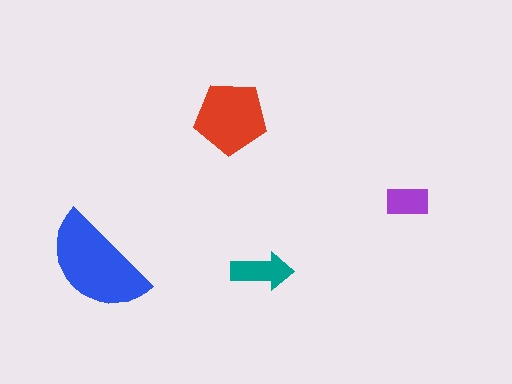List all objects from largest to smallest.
The blue semicircle, the red pentagon, the teal arrow, the purple rectangle.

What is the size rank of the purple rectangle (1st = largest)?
4th.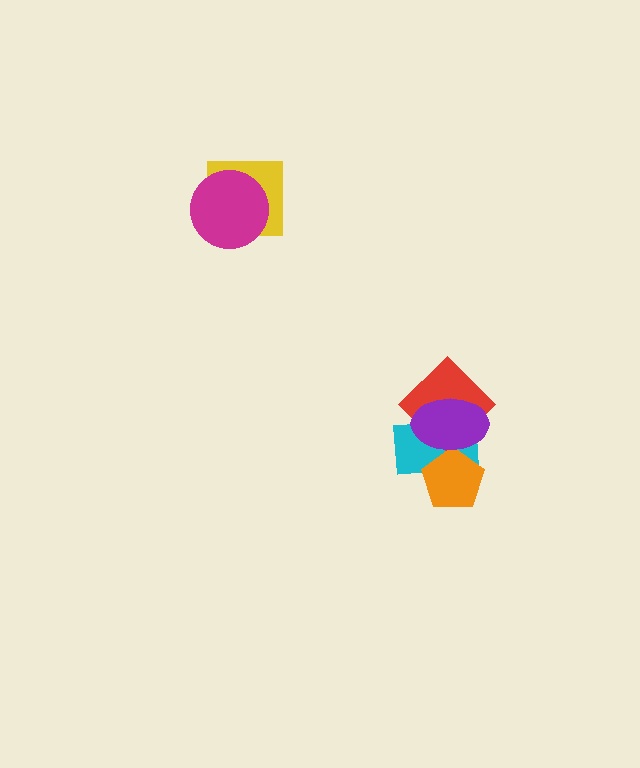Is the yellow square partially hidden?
Yes, it is partially covered by another shape.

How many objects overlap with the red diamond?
2 objects overlap with the red diamond.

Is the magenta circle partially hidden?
No, no other shape covers it.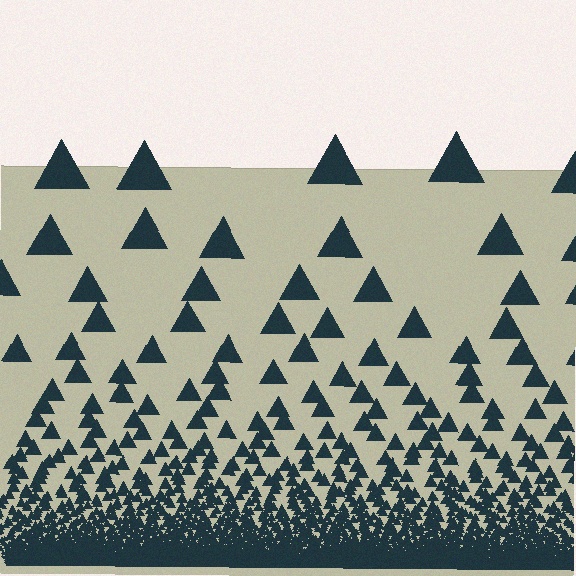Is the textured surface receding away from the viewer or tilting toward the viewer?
The surface appears to tilt toward the viewer. Texture elements get larger and sparser toward the top.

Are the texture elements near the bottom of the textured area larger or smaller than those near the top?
Smaller. The gradient is inverted — elements near the bottom are smaller and denser.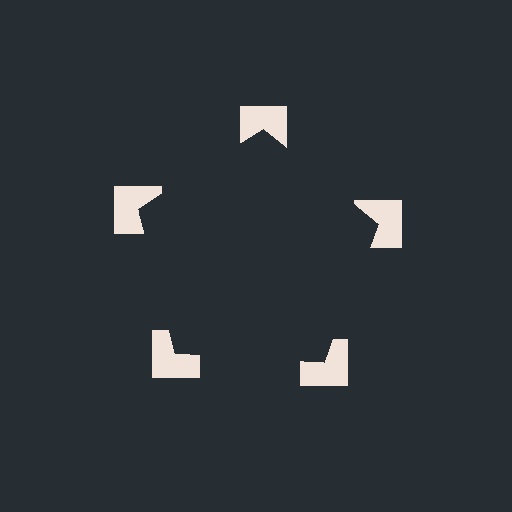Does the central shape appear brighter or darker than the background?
It typically appears slightly darker than the background, even though no actual brightness change is drawn.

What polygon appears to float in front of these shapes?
An illusory pentagon — its edges are inferred from the aligned wedge cuts in the notched squares, not physically drawn.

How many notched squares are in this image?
There are 5 — one at each vertex of the illusory pentagon.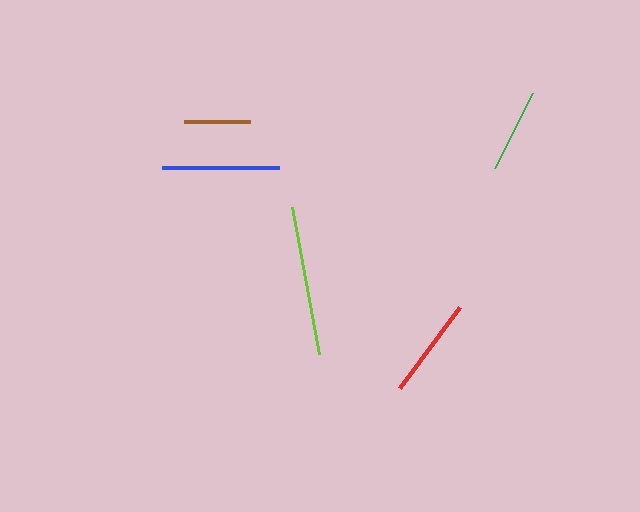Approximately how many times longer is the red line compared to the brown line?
The red line is approximately 1.5 times the length of the brown line.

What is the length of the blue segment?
The blue segment is approximately 116 pixels long.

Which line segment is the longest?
The lime line is the longest at approximately 149 pixels.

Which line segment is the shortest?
The brown line is the shortest at approximately 66 pixels.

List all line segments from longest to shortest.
From longest to shortest: lime, blue, red, green, brown.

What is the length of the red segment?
The red segment is approximately 100 pixels long.